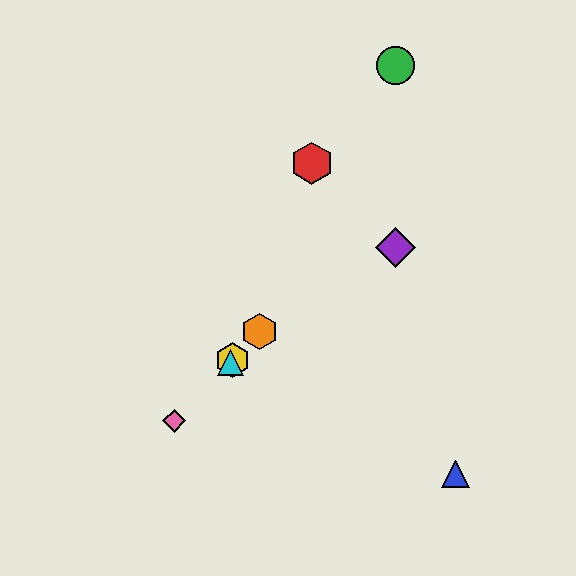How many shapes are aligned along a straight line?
4 shapes (the yellow hexagon, the orange hexagon, the cyan triangle, the pink diamond) are aligned along a straight line.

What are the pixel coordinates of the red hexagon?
The red hexagon is at (312, 163).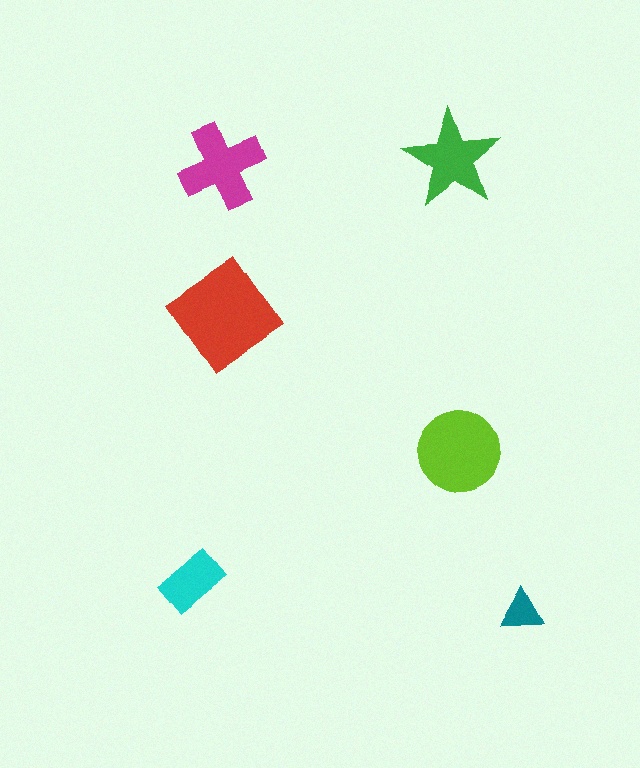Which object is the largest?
The red diamond.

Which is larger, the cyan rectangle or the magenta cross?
The magenta cross.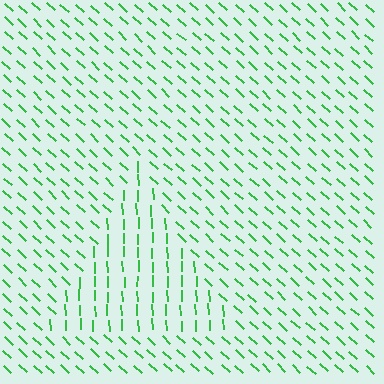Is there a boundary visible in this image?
Yes, there is a texture boundary formed by a change in line orientation.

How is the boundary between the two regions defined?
The boundary is defined purely by a change in line orientation (approximately 45 degrees difference). All lines are the same color and thickness.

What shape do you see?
I see a triangle.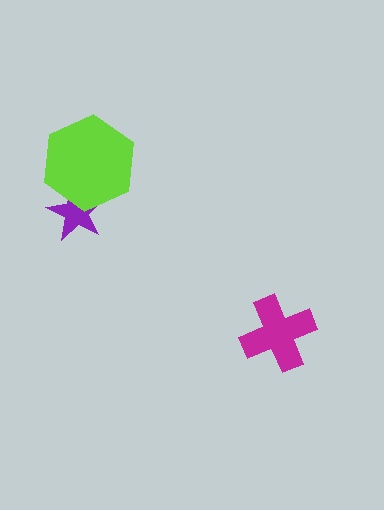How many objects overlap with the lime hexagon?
1 object overlaps with the lime hexagon.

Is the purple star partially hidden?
Yes, it is partially covered by another shape.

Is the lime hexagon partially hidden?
No, no other shape covers it.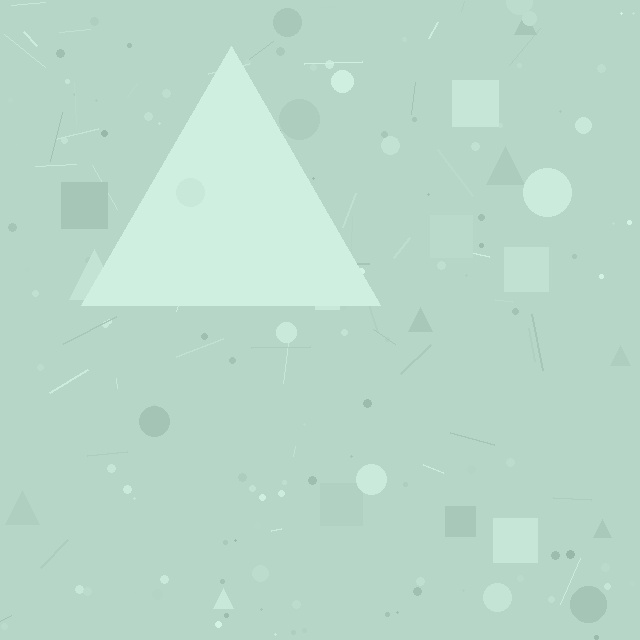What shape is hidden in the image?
A triangle is hidden in the image.